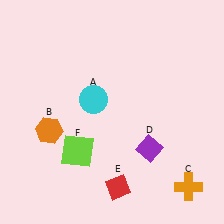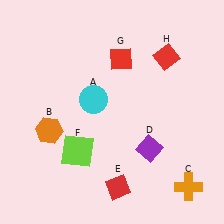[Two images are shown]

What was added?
A red diamond (G), a red diamond (H) were added in Image 2.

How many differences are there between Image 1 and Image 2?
There are 2 differences between the two images.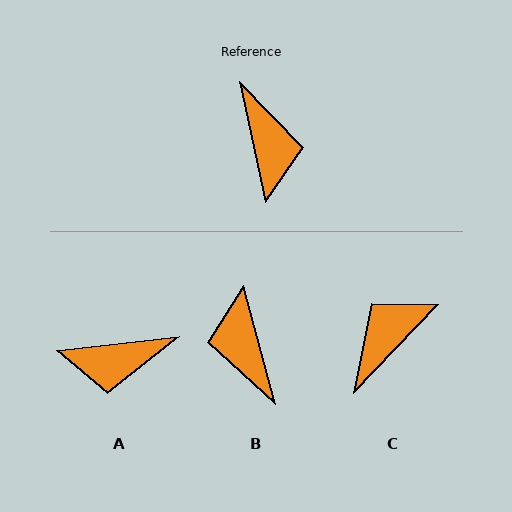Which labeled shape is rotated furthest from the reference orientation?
B, about 177 degrees away.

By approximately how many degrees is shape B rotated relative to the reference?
Approximately 177 degrees clockwise.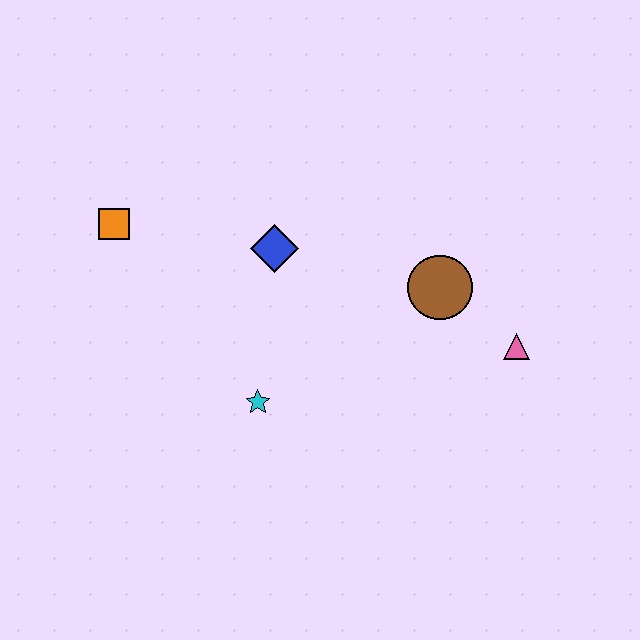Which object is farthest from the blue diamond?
The pink triangle is farthest from the blue diamond.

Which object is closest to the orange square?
The blue diamond is closest to the orange square.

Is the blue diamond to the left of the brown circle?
Yes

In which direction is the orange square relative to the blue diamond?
The orange square is to the left of the blue diamond.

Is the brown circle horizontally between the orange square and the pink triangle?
Yes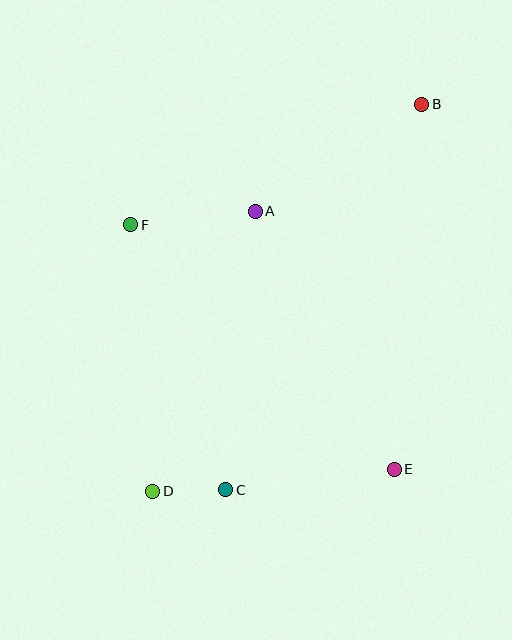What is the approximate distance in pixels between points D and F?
The distance between D and F is approximately 267 pixels.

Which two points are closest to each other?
Points C and D are closest to each other.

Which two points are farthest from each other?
Points B and D are farthest from each other.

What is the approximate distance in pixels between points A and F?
The distance between A and F is approximately 125 pixels.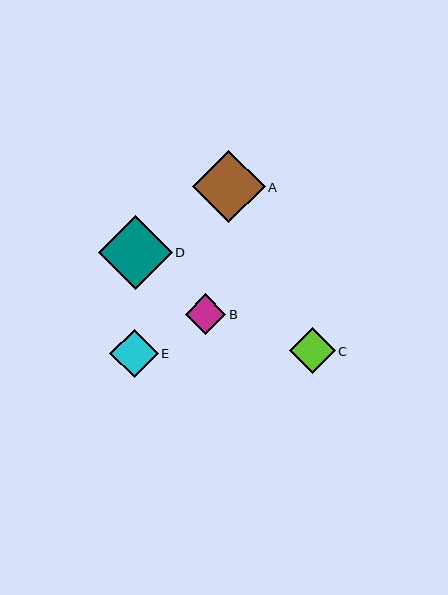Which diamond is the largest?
Diamond D is the largest with a size of approximately 74 pixels.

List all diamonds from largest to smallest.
From largest to smallest: D, A, E, C, B.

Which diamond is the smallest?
Diamond B is the smallest with a size of approximately 40 pixels.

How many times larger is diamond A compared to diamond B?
Diamond A is approximately 1.8 times the size of diamond B.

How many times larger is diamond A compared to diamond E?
Diamond A is approximately 1.5 times the size of diamond E.